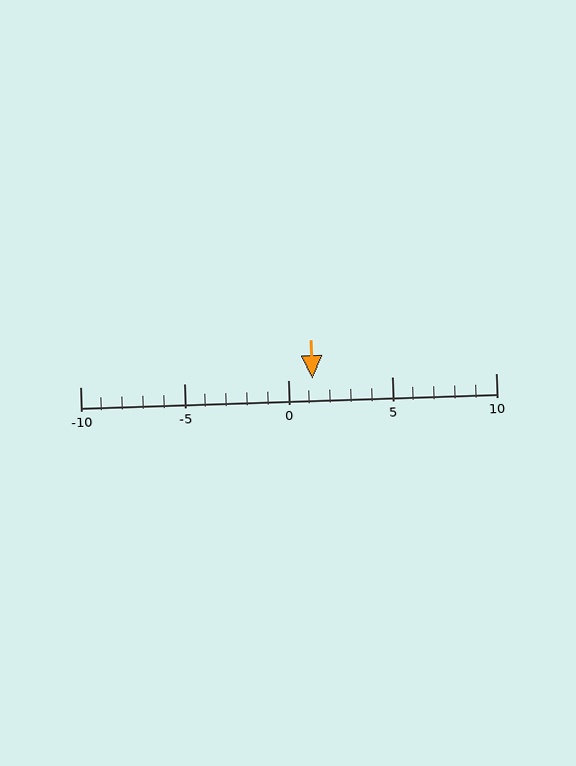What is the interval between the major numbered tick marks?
The major tick marks are spaced 5 units apart.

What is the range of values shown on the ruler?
The ruler shows values from -10 to 10.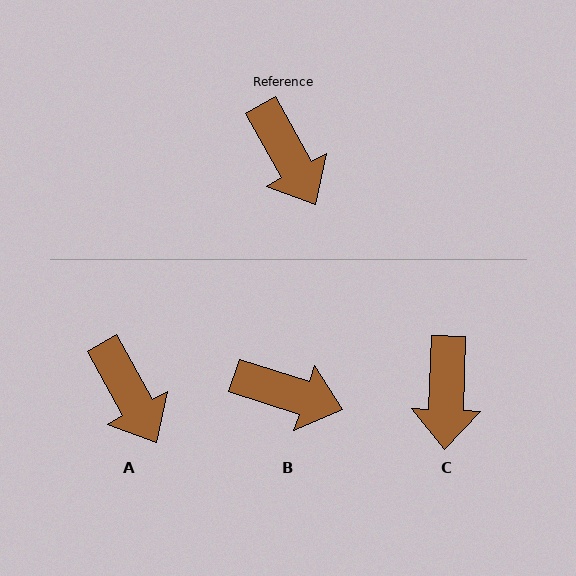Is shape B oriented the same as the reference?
No, it is off by about 44 degrees.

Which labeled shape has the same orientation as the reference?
A.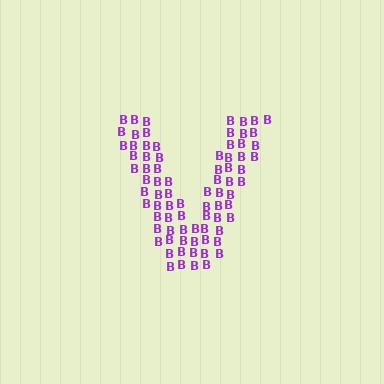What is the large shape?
The large shape is the letter V.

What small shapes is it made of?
It is made of small letter B's.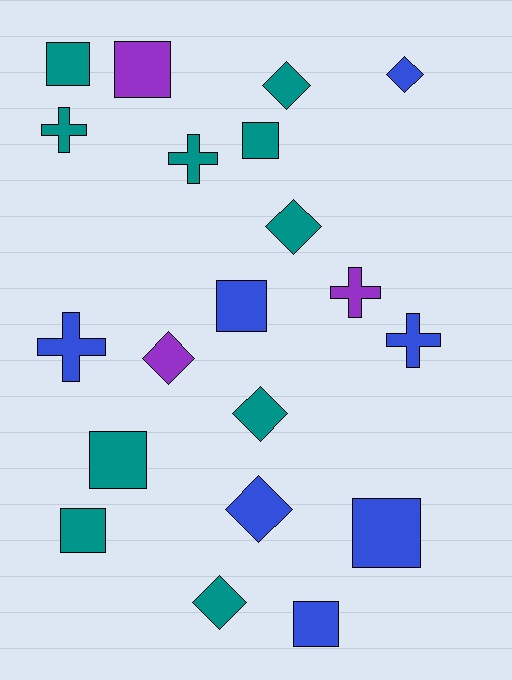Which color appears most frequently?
Teal, with 10 objects.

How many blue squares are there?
There are 3 blue squares.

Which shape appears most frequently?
Square, with 8 objects.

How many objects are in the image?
There are 20 objects.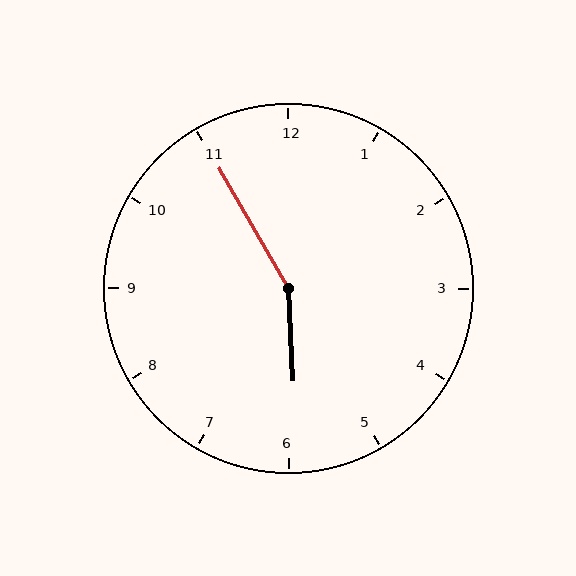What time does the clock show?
5:55.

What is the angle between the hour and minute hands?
Approximately 152 degrees.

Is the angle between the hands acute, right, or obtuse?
It is obtuse.